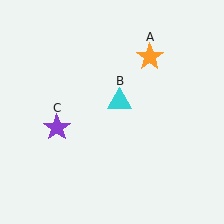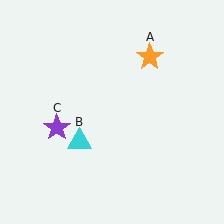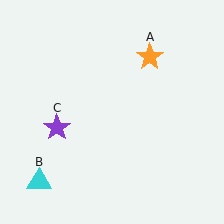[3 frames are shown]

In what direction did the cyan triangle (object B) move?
The cyan triangle (object B) moved down and to the left.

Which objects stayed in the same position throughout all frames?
Orange star (object A) and purple star (object C) remained stationary.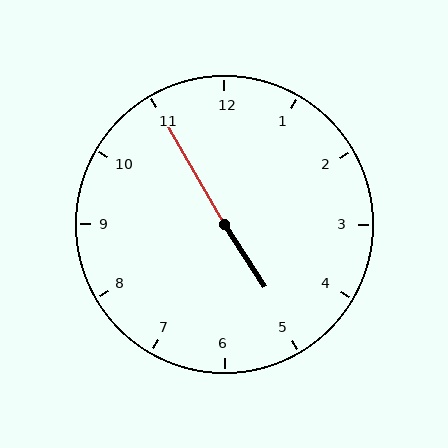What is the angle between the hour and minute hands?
Approximately 178 degrees.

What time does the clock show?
4:55.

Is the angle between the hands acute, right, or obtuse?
It is obtuse.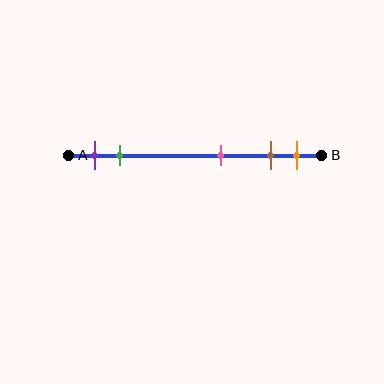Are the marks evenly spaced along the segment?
No, the marks are not evenly spaced.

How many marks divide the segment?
There are 5 marks dividing the segment.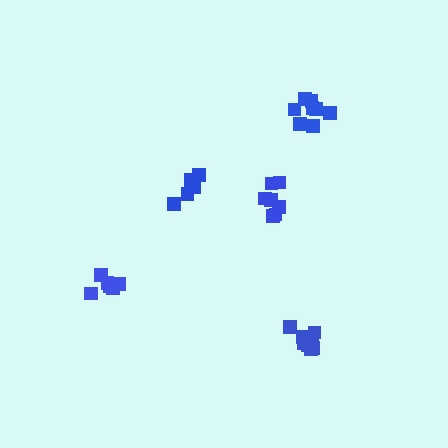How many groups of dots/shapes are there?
There are 5 groups.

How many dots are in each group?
Group 1: 8 dots, Group 2: 5 dots, Group 3: 6 dots, Group 4: 9 dots, Group 5: 7 dots (35 total).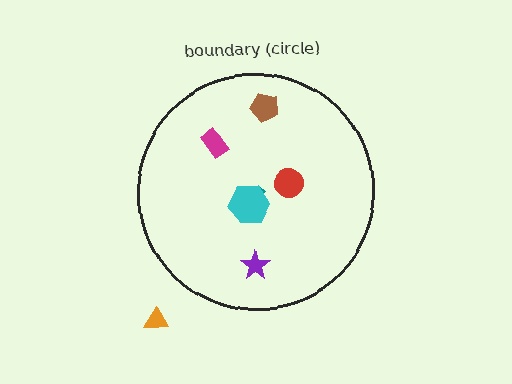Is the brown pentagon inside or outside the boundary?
Inside.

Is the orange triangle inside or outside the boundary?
Outside.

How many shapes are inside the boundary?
6 inside, 1 outside.